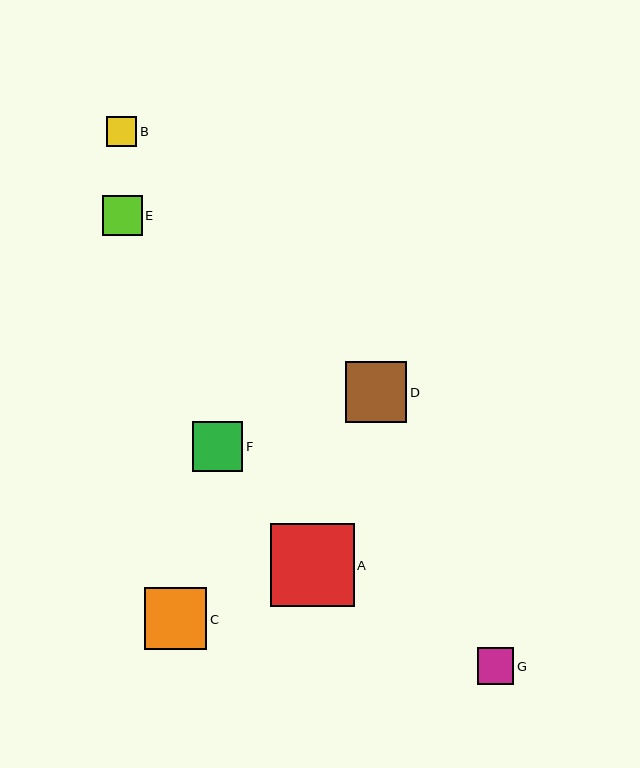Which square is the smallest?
Square B is the smallest with a size of approximately 31 pixels.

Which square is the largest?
Square A is the largest with a size of approximately 84 pixels.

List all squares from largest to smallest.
From largest to smallest: A, C, D, F, E, G, B.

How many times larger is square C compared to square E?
Square C is approximately 1.6 times the size of square E.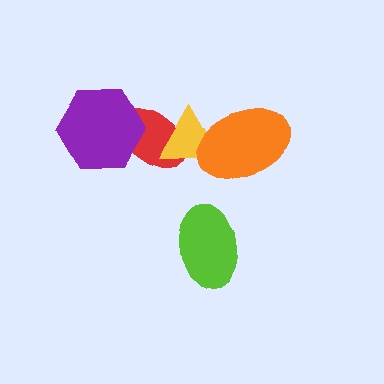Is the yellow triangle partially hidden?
Yes, it is partially covered by another shape.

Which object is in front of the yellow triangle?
The orange ellipse is in front of the yellow triangle.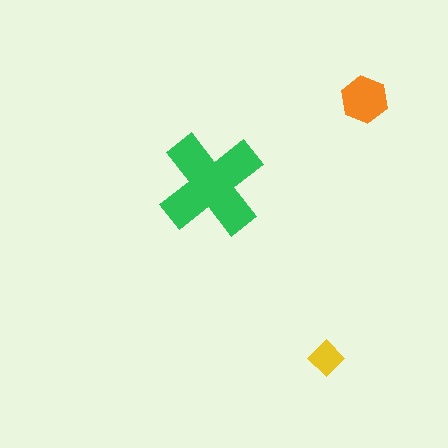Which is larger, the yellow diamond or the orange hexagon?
The orange hexagon.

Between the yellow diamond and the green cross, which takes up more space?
The green cross.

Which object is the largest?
The green cross.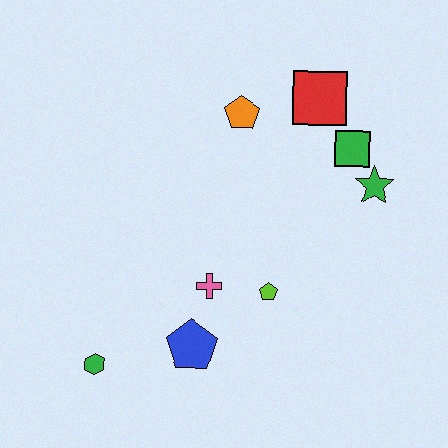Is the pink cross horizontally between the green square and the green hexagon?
Yes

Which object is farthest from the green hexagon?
The red square is farthest from the green hexagon.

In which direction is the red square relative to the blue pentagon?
The red square is above the blue pentagon.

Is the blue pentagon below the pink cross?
Yes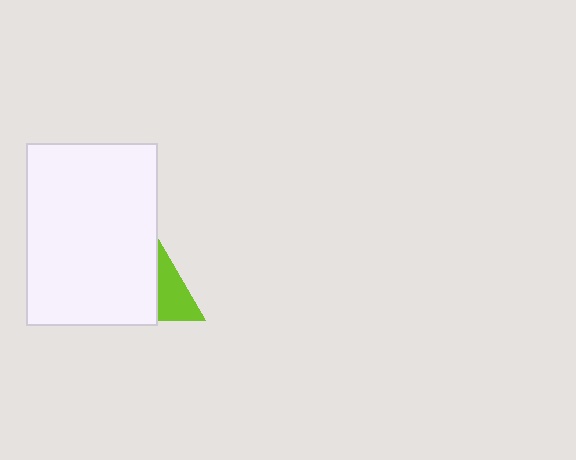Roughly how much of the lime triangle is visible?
About half of it is visible (roughly 52%).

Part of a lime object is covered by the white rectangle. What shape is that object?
It is a triangle.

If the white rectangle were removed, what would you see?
You would see the complete lime triangle.